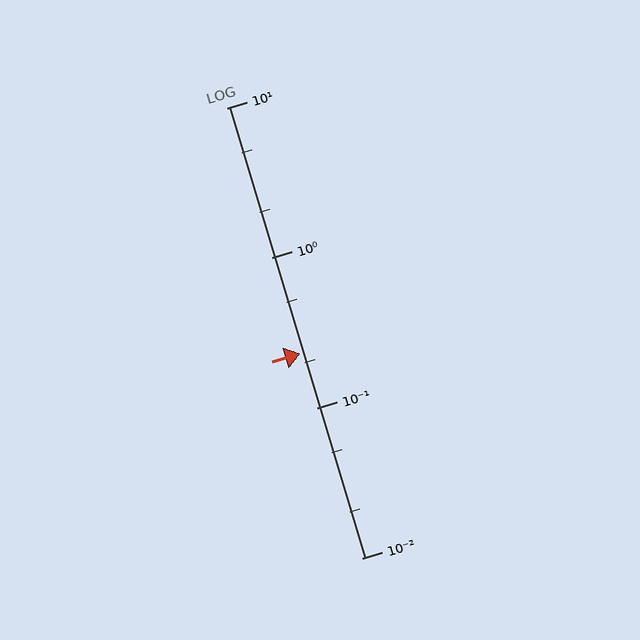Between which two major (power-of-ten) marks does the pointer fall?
The pointer is between 0.1 and 1.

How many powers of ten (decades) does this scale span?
The scale spans 3 decades, from 0.01 to 10.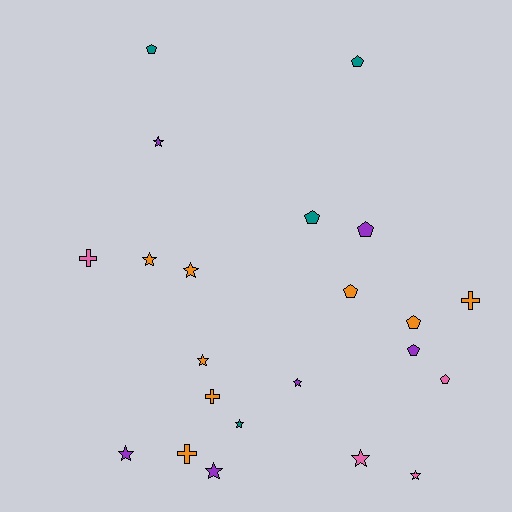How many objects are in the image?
There are 22 objects.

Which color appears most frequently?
Orange, with 8 objects.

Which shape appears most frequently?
Star, with 10 objects.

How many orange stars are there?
There are 3 orange stars.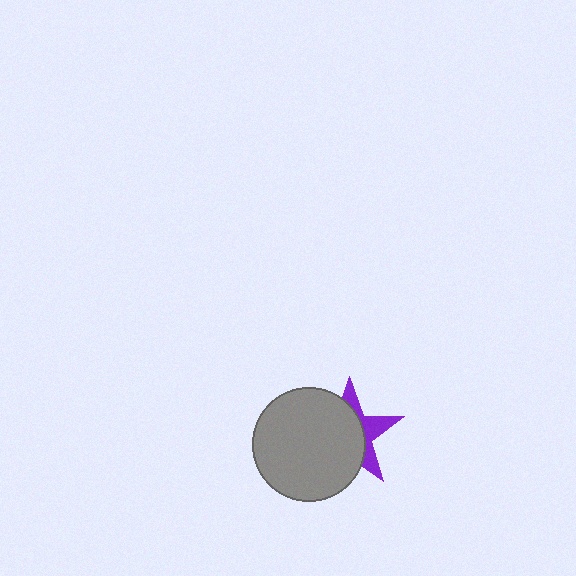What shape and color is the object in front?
The object in front is a gray circle.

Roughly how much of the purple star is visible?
A small part of it is visible (roughly 35%).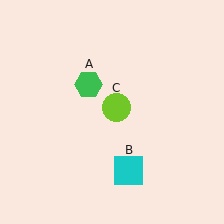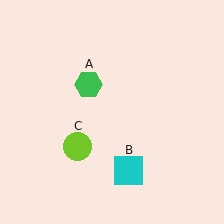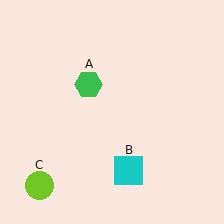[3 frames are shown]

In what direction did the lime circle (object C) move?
The lime circle (object C) moved down and to the left.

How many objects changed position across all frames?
1 object changed position: lime circle (object C).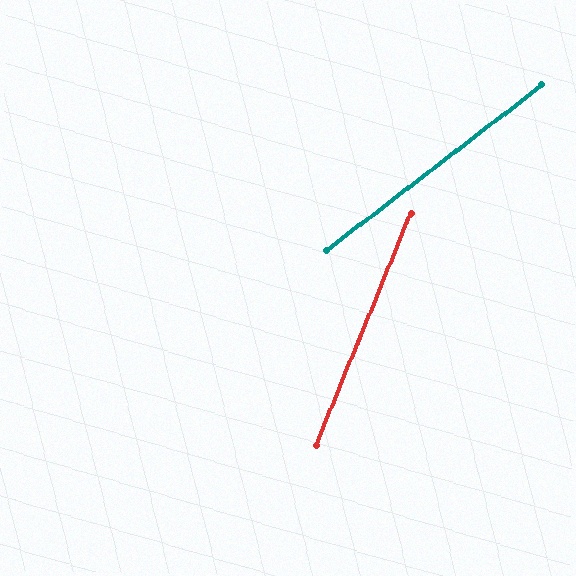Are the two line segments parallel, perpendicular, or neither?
Neither parallel nor perpendicular — they differ by about 30°.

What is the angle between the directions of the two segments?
Approximately 30 degrees.